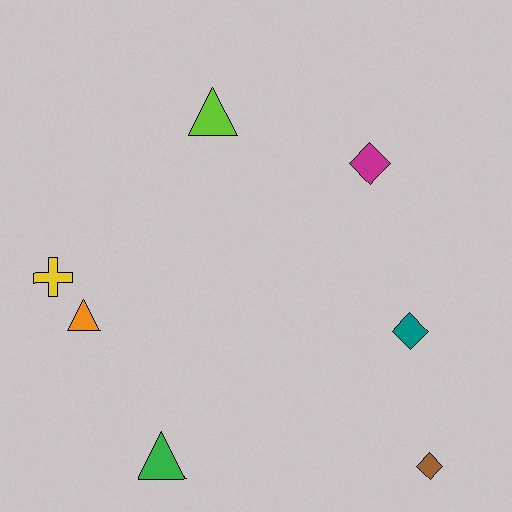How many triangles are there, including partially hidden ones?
There are 3 triangles.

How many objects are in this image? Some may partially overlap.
There are 7 objects.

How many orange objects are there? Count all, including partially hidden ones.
There is 1 orange object.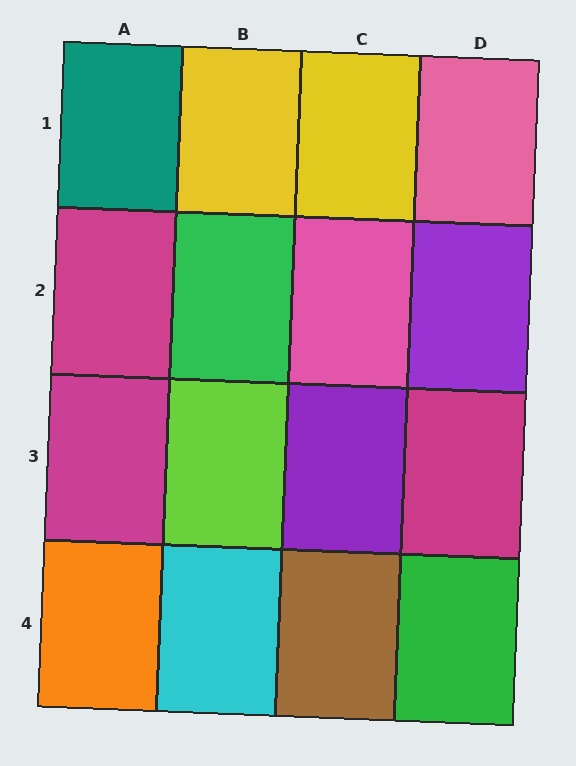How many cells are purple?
2 cells are purple.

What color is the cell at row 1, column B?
Yellow.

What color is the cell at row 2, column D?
Purple.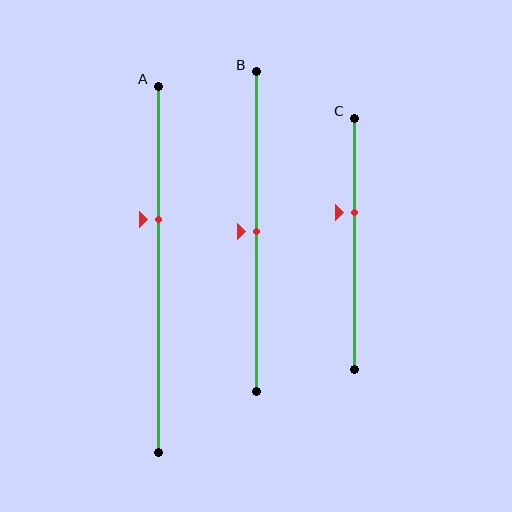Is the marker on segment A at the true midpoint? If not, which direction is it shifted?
No, the marker on segment A is shifted upward by about 14% of the segment length.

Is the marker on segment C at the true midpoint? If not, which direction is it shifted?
No, the marker on segment C is shifted upward by about 12% of the segment length.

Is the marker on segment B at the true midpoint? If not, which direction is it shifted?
Yes, the marker on segment B is at the true midpoint.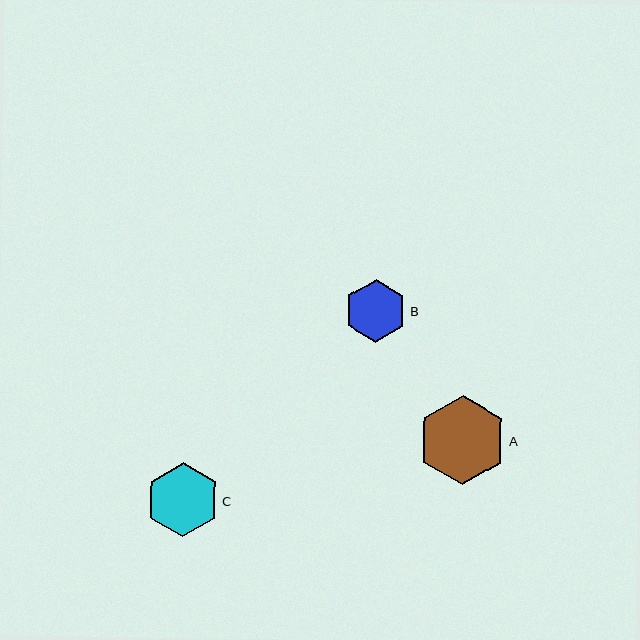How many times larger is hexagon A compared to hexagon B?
Hexagon A is approximately 1.4 times the size of hexagon B.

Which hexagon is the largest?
Hexagon A is the largest with a size of approximately 88 pixels.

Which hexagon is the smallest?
Hexagon B is the smallest with a size of approximately 62 pixels.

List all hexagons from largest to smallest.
From largest to smallest: A, C, B.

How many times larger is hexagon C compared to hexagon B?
Hexagon C is approximately 1.2 times the size of hexagon B.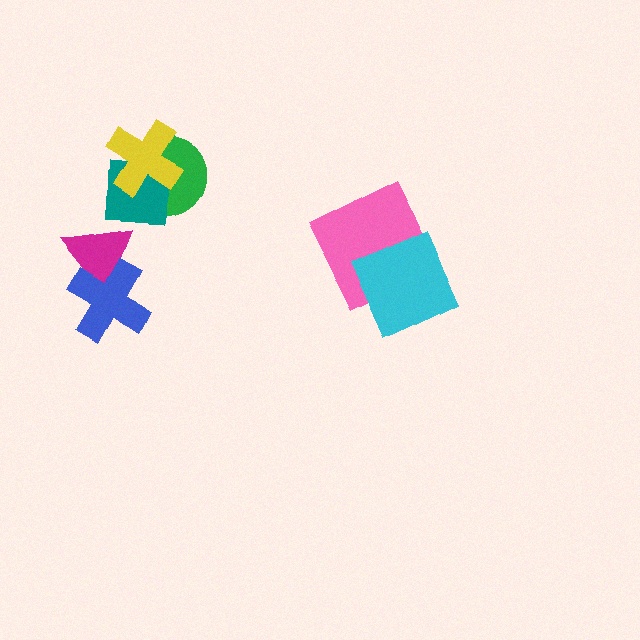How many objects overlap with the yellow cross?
2 objects overlap with the yellow cross.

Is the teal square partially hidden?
Yes, it is partially covered by another shape.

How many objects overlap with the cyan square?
1 object overlaps with the cyan square.